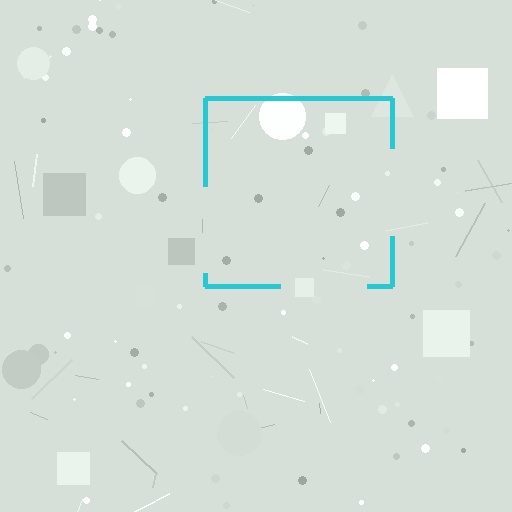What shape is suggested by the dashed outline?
The dashed outline suggests a square.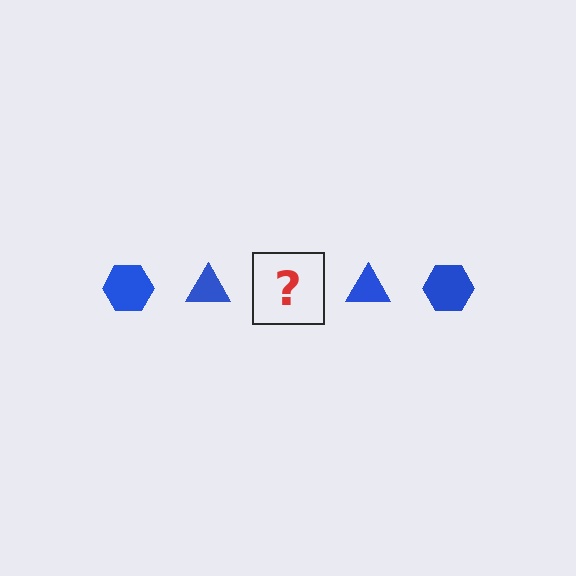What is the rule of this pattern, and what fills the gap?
The rule is that the pattern cycles through hexagon, triangle shapes in blue. The gap should be filled with a blue hexagon.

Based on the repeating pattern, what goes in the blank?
The blank should be a blue hexagon.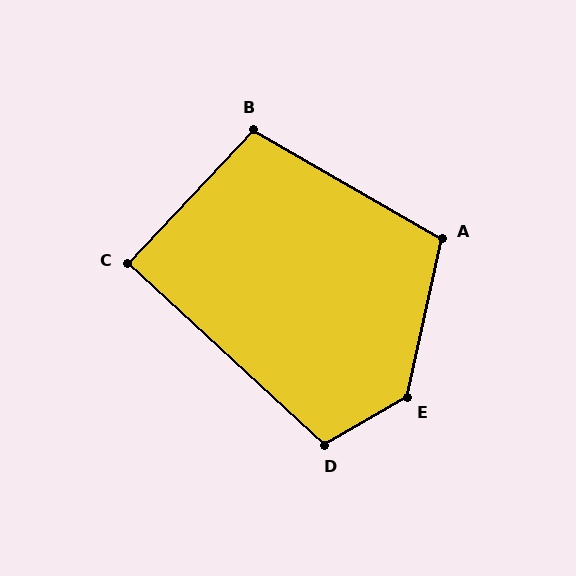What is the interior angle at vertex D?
Approximately 107 degrees (obtuse).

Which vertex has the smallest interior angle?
C, at approximately 90 degrees.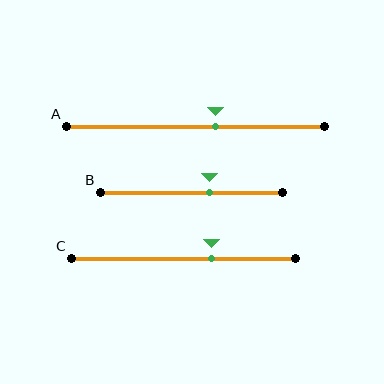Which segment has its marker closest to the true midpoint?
Segment A has its marker closest to the true midpoint.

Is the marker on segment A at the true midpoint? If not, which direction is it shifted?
No, the marker on segment A is shifted to the right by about 8% of the segment length.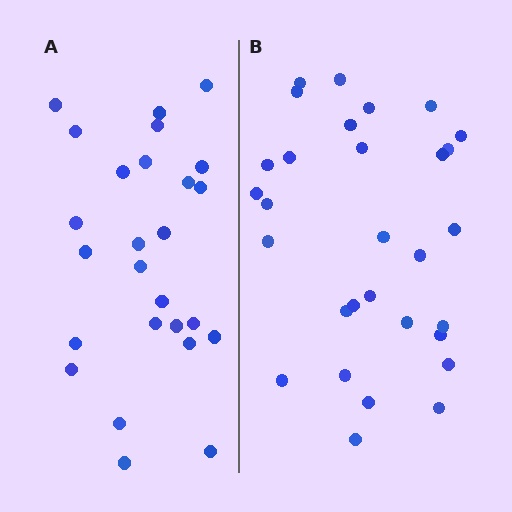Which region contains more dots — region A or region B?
Region B (the right region) has more dots.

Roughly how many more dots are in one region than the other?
Region B has about 4 more dots than region A.